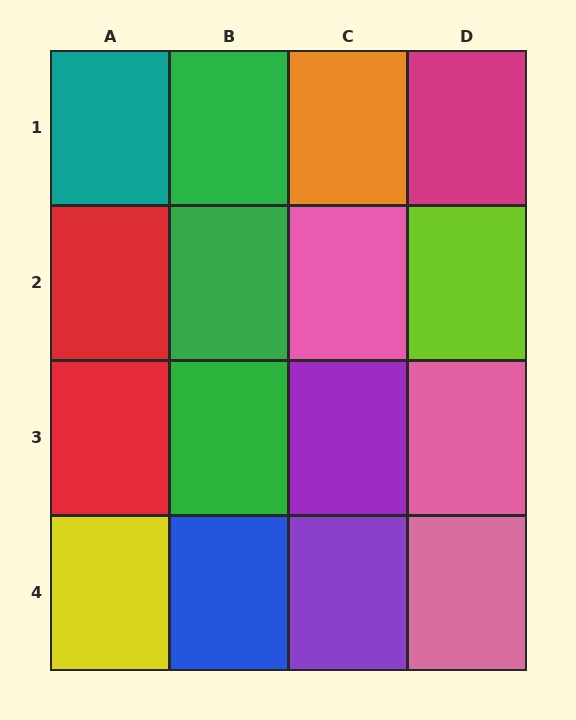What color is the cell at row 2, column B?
Green.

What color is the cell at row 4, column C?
Purple.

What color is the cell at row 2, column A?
Red.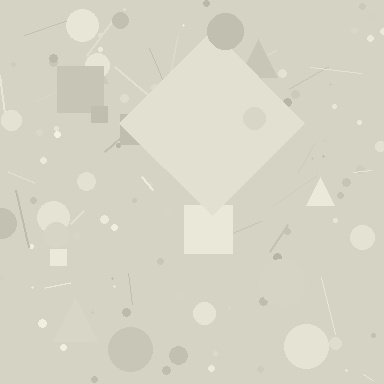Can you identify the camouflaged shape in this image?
The camouflaged shape is a diamond.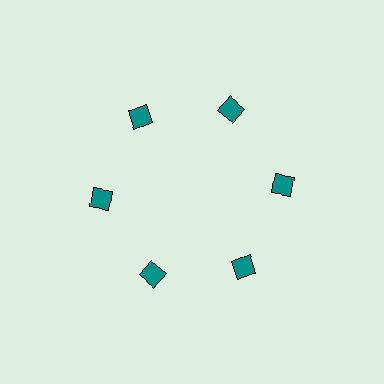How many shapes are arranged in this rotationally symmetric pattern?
There are 6 shapes, arranged in 6 groups of 1.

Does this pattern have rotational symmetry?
Yes, this pattern has 6-fold rotational symmetry. It looks the same after rotating 60 degrees around the center.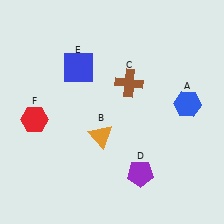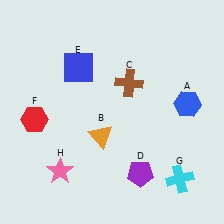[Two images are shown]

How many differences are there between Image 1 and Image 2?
There are 2 differences between the two images.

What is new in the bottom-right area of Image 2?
A cyan cross (G) was added in the bottom-right area of Image 2.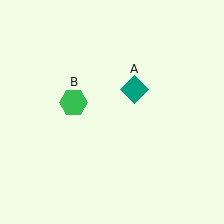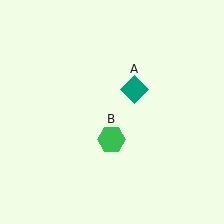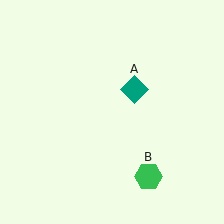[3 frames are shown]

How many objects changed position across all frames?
1 object changed position: green hexagon (object B).